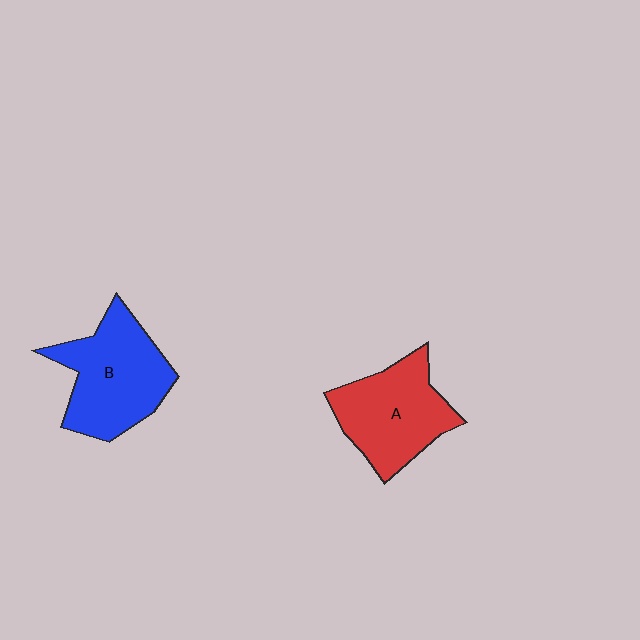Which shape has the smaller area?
Shape A (red).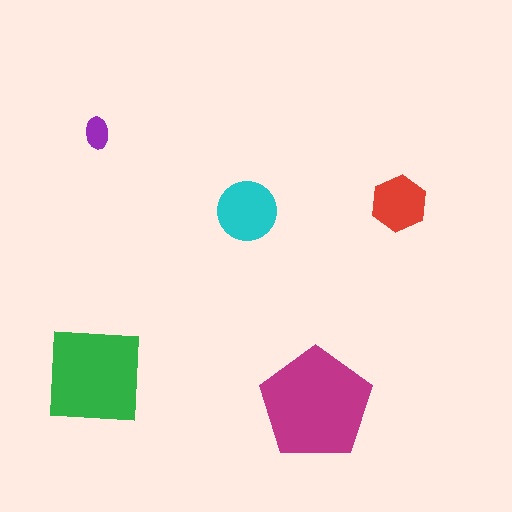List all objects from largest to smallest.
The magenta pentagon, the green square, the cyan circle, the red hexagon, the purple ellipse.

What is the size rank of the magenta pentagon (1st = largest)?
1st.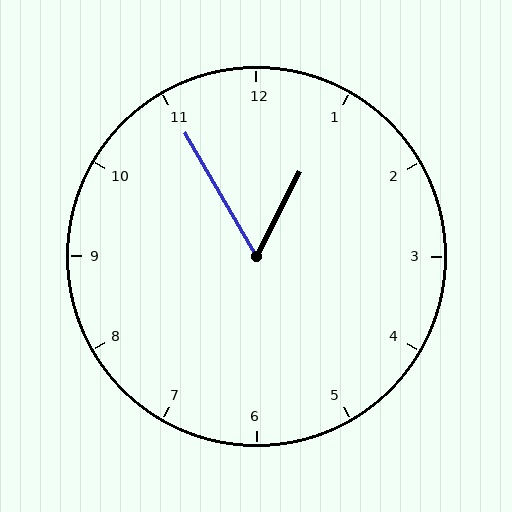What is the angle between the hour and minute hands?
Approximately 58 degrees.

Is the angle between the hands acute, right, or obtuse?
It is acute.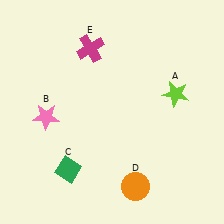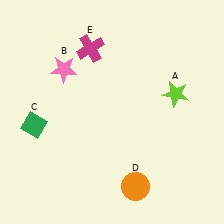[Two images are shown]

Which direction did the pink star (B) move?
The pink star (B) moved up.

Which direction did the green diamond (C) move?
The green diamond (C) moved up.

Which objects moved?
The objects that moved are: the pink star (B), the green diamond (C).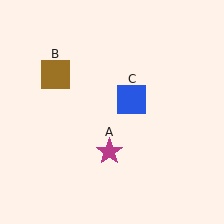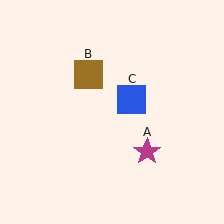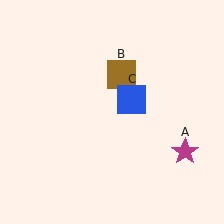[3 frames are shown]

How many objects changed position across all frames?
2 objects changed position: magenta star (object A), brown square (object B).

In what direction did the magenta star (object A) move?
The magenta star (object A) moved right.